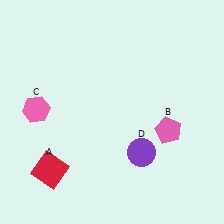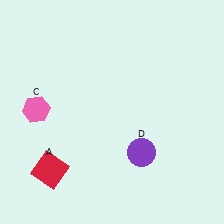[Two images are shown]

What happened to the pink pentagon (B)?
The pink pentagon (B) was removed in Image 2. It was in the bottom-right area of Image 1.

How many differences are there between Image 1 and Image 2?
There is 1 difference between the two images.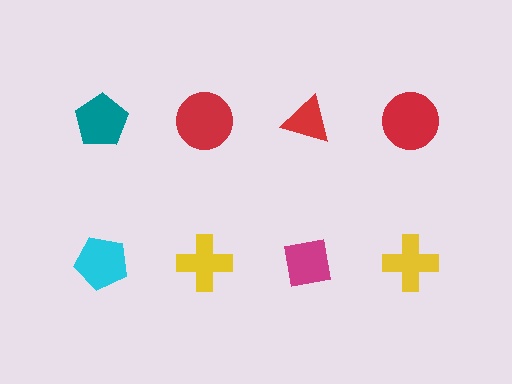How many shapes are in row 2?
4 shapes.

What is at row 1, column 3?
A red triangle.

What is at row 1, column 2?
A red circle.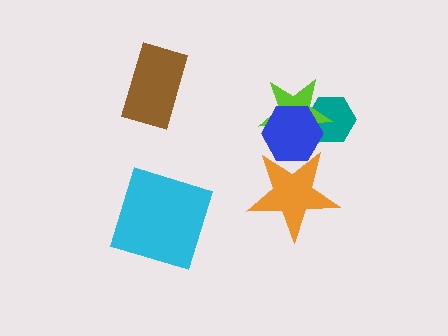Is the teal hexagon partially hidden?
Yes, it is partially covered by another shape.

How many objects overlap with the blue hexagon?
3 objects overlap with the blue hexagon.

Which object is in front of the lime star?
The blue hexagon is in front of the lime star.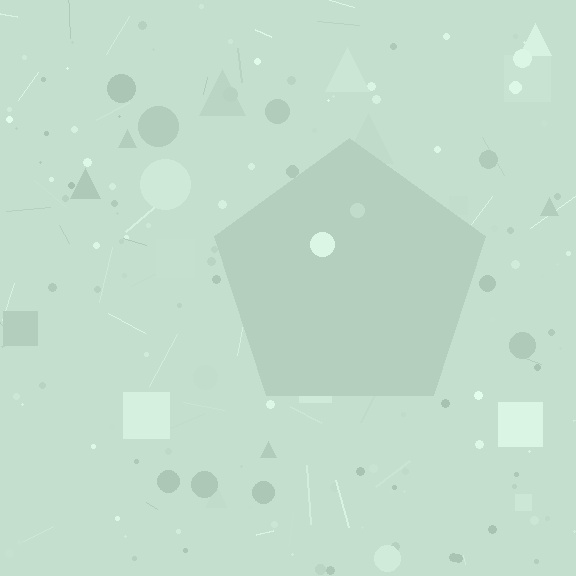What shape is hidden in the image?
A pentagon is hidden in the image.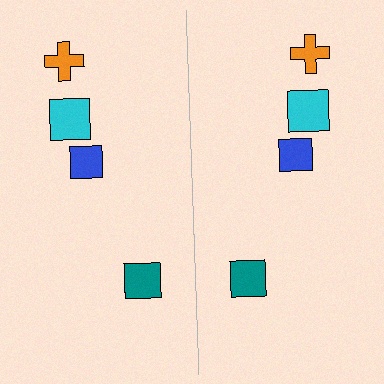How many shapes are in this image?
There are 8 shapes in this image.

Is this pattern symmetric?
Yes, this pattern has bilateral (reflection) symmetry.